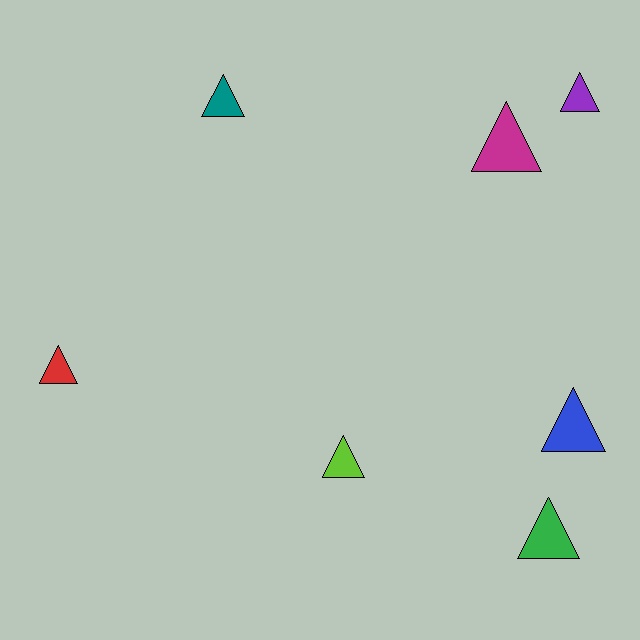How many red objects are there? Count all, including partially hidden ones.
There is 1 red object.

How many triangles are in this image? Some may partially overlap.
There are 7 triangles.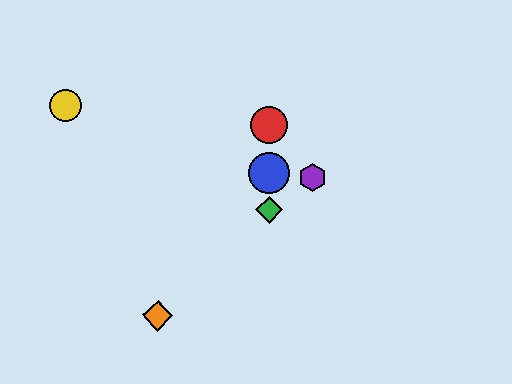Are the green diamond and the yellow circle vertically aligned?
No, the green diamond is at x≈269 and the yellow circle is at x≈66.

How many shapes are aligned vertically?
3 shapes (the red circle, the blue circle, the green diamond) are aligned vertically.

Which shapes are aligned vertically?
The red circle, the blue circle, the green diamond are aligned vertically.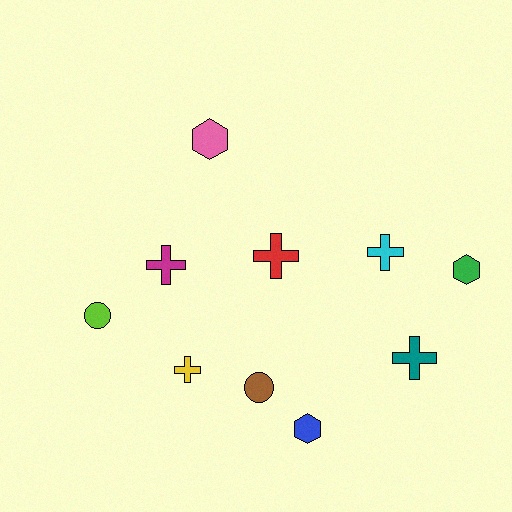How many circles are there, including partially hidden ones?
There are 2 circles.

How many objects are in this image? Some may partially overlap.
There are 10 objects.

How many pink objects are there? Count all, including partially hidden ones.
There is 1 pink object.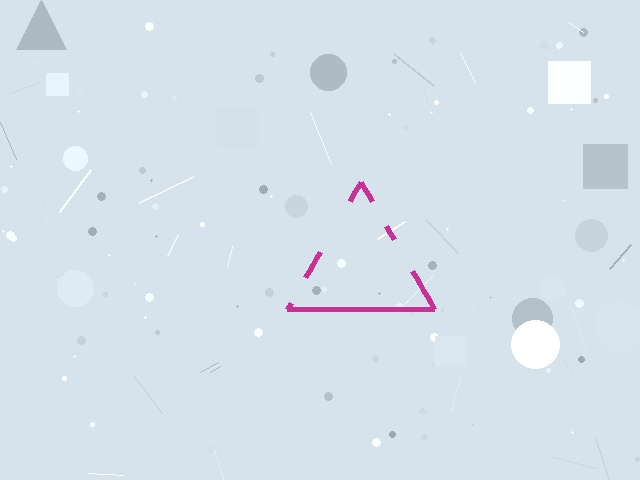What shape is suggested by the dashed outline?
The dashed outline suggests a triangle.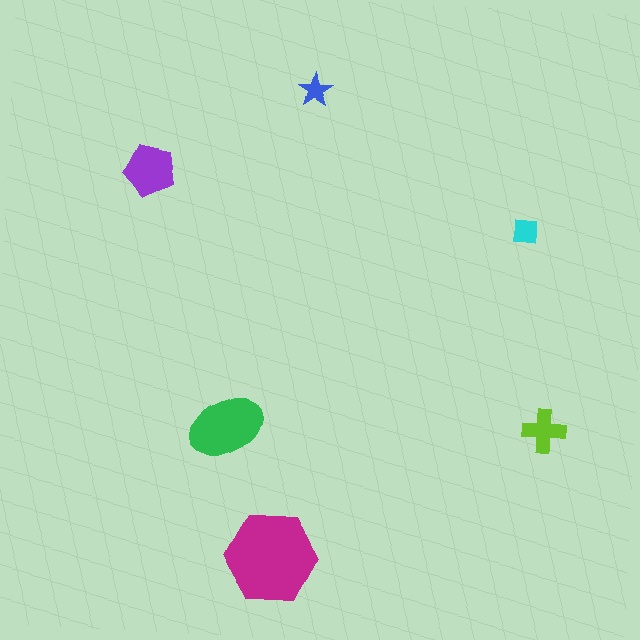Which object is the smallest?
The blue star.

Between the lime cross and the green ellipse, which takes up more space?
The green ellipse.